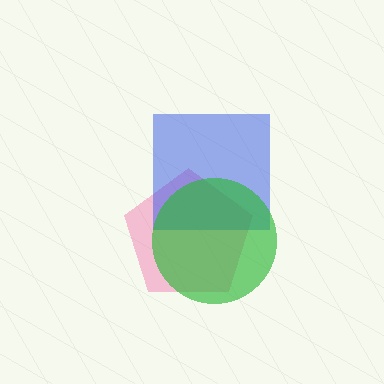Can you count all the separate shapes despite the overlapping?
Yes, there are 3 separate shapes.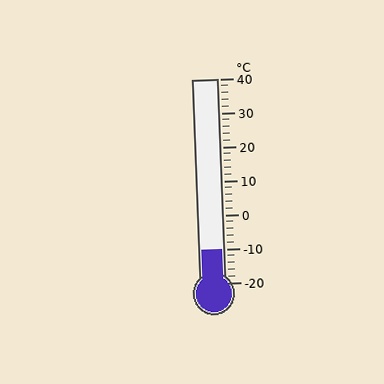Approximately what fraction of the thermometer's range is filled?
The thermometer is filled to approximately 15% of its range.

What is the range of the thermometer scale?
The thermometer scale ranges from -20°C to 40°C.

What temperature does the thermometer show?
The thermometer shows approximately -10°C.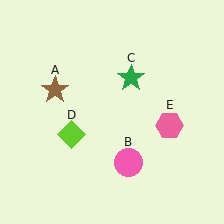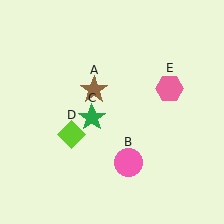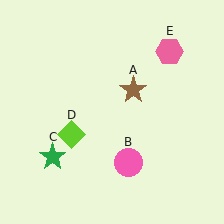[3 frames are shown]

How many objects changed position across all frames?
3 objects changed position: brown star (object A), green star (object C), pink hexagon (object E).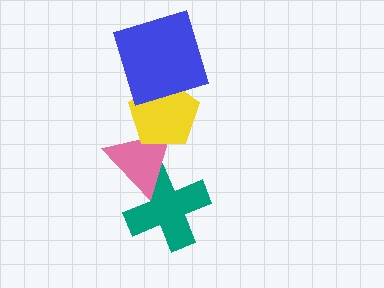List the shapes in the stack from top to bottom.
From top to bottom: the blue square, the yellow pentagon, the pink triangle, the teal cross.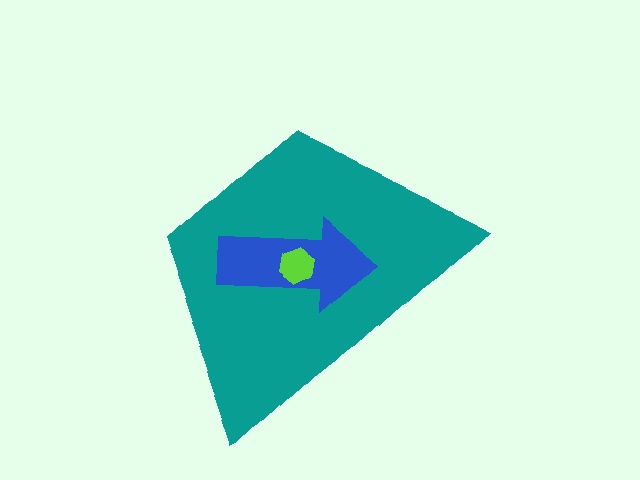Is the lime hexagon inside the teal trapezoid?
Yes.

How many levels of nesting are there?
3.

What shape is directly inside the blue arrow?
The lime hexagon.